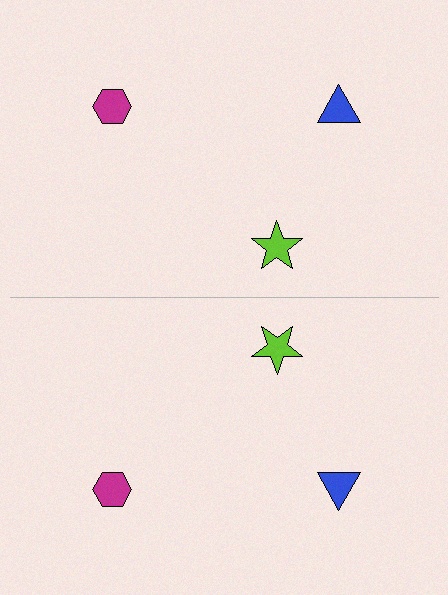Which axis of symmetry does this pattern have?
The pattern has a horizontal axis of symmetry running through the center of the image.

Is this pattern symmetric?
Yes, this pattern has bilateral (reflection) symmetry.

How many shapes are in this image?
There are 6 shapes in this image.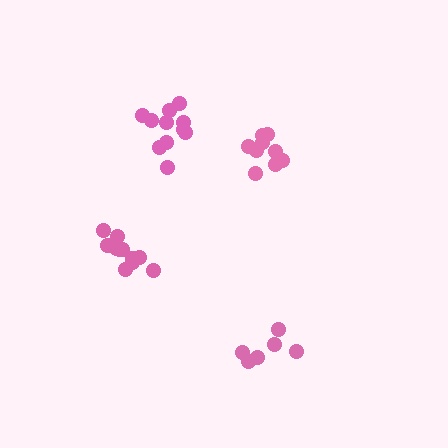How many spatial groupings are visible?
There are 4 spatial groupings.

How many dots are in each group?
Group 1: 11 dots, Group 2: 6 dots, Group 3: 9 dots, Group 4: 11 dots (37 total).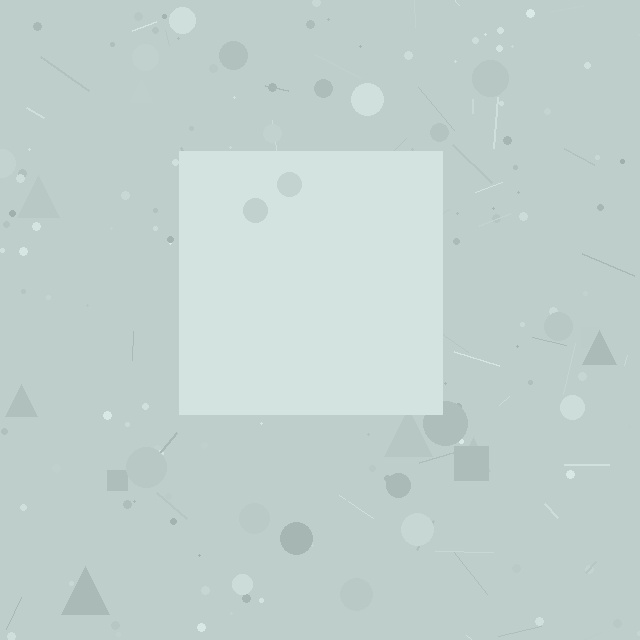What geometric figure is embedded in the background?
A square is embedded in the background.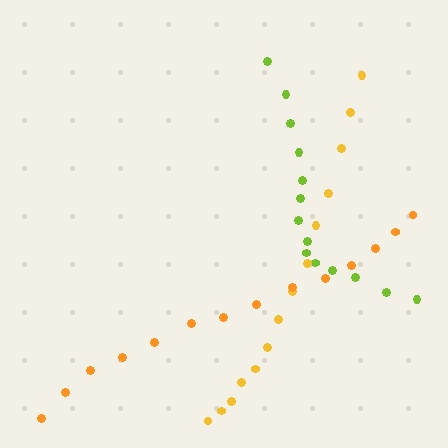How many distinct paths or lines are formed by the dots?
There are 3 distinct paths.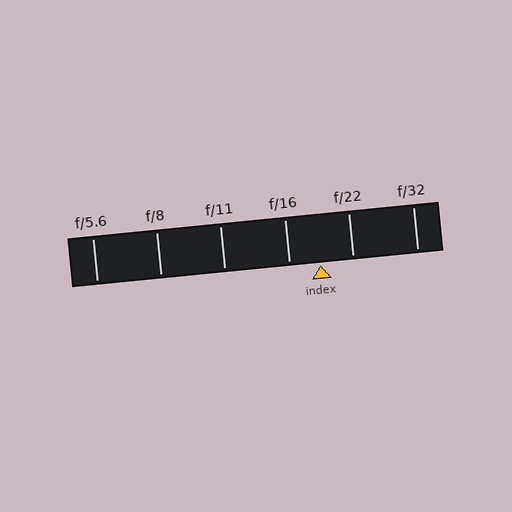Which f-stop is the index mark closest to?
The index mark is closest to f/16.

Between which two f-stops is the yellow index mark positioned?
The index mark is between f/16 and f/22.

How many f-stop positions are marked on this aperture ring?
There are 6 f-stop positions marked.